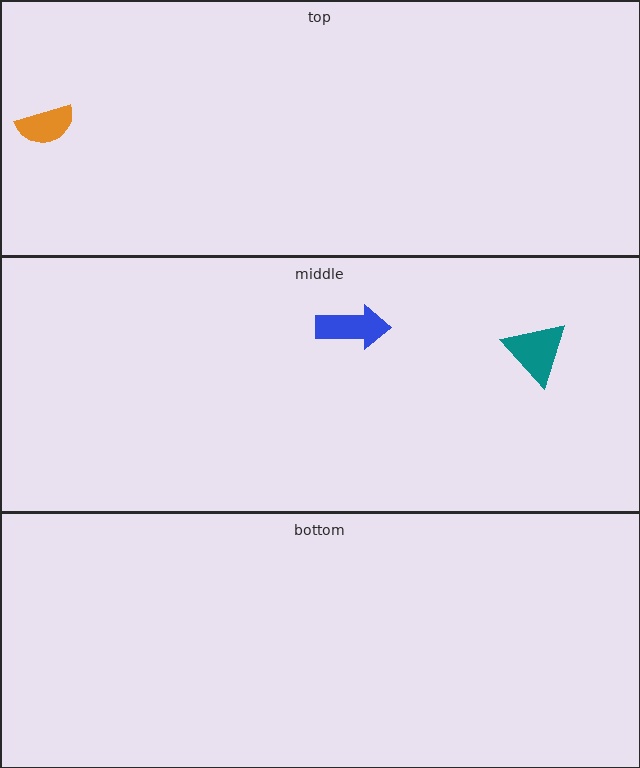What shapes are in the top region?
The orange semicircle.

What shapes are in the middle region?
The teal triangle, the blue arrow.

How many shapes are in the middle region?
2.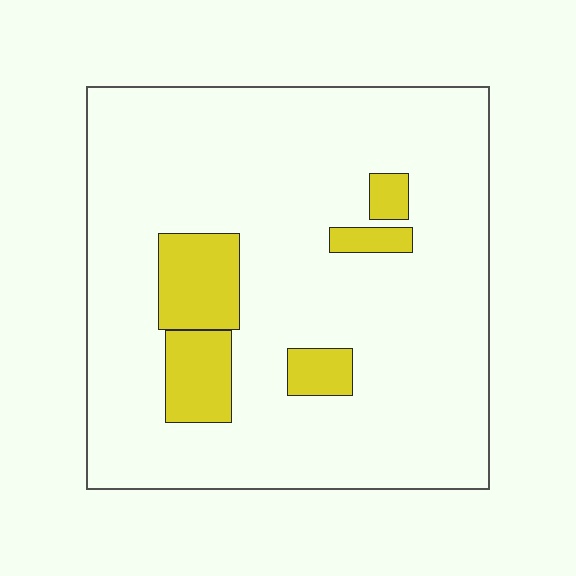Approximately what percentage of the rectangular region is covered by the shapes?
Approximately 15%.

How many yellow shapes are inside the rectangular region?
5.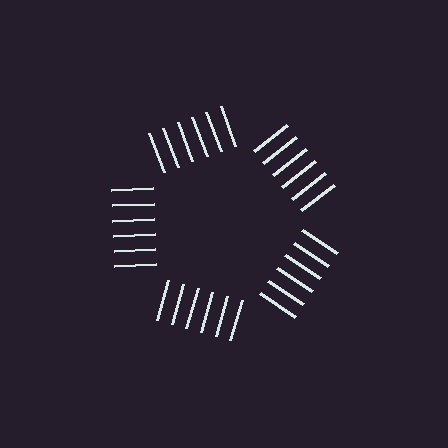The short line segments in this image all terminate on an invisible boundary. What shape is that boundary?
An illusory pentagon — the line segments terminate on its edges but no continuous stroke is drawn.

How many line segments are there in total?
30 — 6 along each of the 5 edges.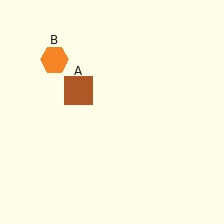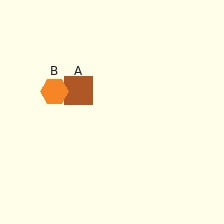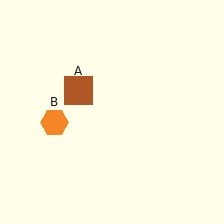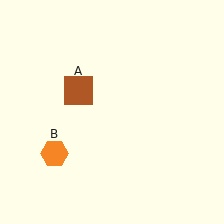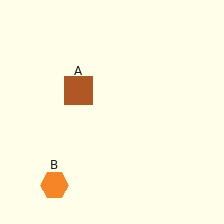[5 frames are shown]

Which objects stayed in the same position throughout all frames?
Brown square (object A) remained stationary.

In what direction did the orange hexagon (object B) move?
The orange hexagon (object B) moved down.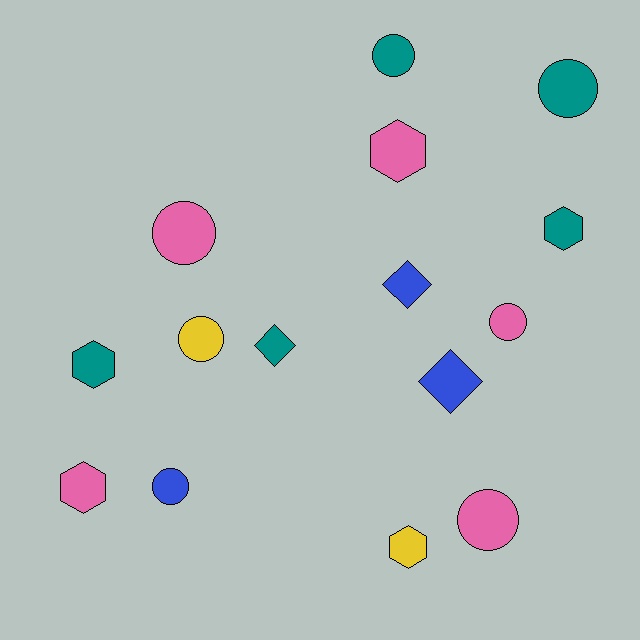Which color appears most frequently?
Teal, with 5 objects.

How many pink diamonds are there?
There are no pink diamonds.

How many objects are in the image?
There are 15 objects.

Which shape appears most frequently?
Circle, with 7 objects.